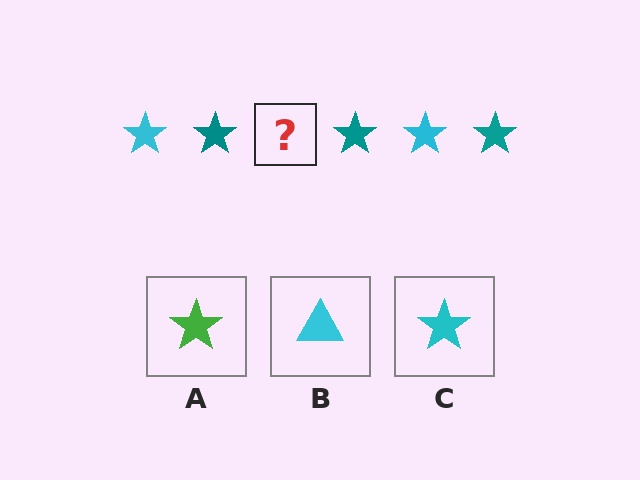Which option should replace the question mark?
Option C.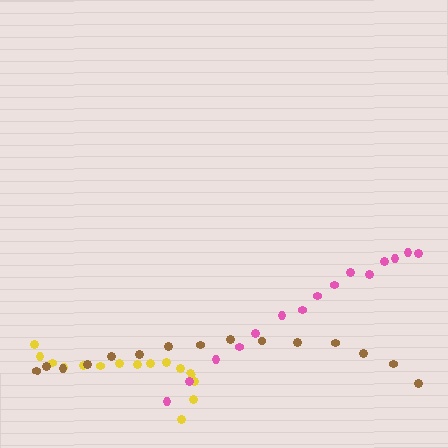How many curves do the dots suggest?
There are 3 distinct paths.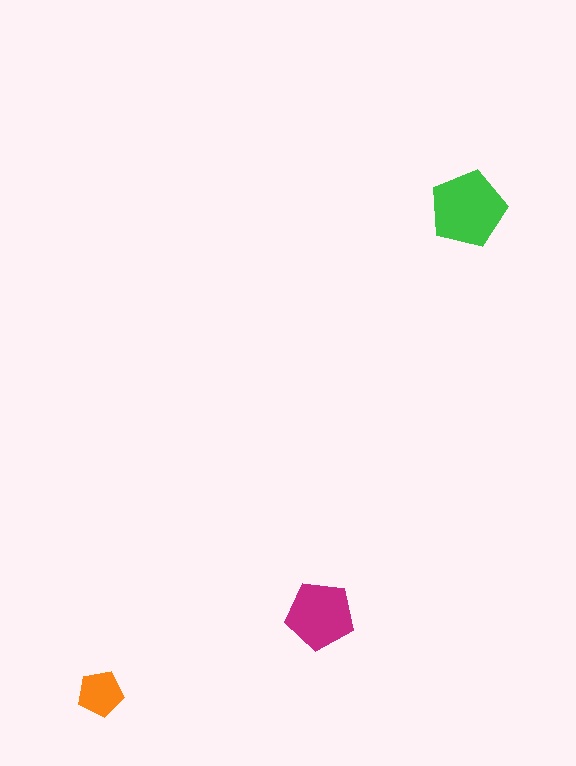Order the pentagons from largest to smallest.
the green one, the magenta one, the orange one.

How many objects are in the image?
There are 3 objects in the image.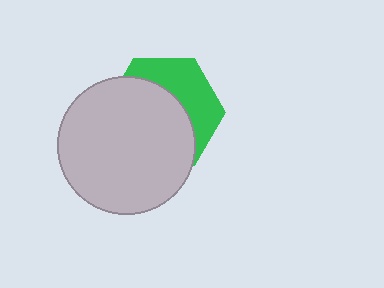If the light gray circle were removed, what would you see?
You would see the complete green hexagon.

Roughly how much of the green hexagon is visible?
A small part of it is visible (roughly 39%).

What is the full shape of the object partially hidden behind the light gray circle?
The partially hidden object is a green hexagon.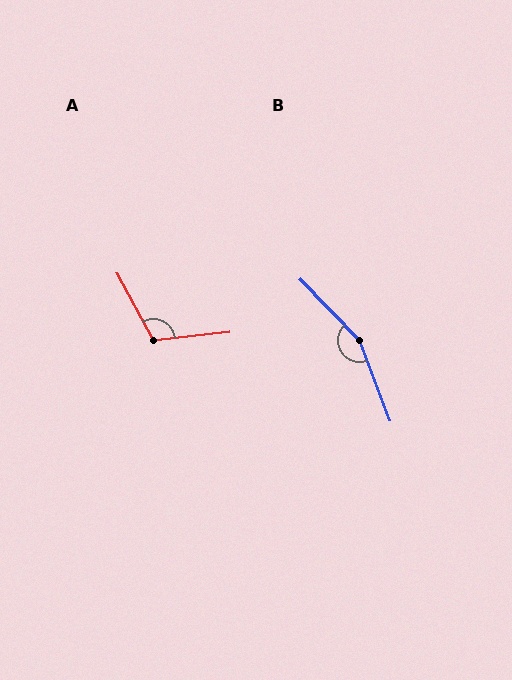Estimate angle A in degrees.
Approximately 112 degrees.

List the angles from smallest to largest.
A (112°), B (157°).